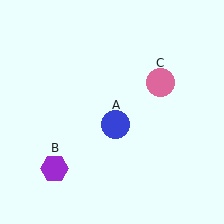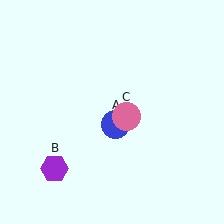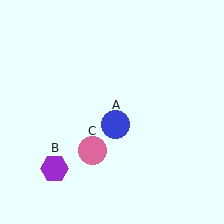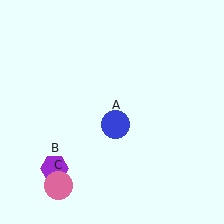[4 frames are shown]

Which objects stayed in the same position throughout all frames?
Blue circle (object A) and purple hexagon (object B) remained stationary.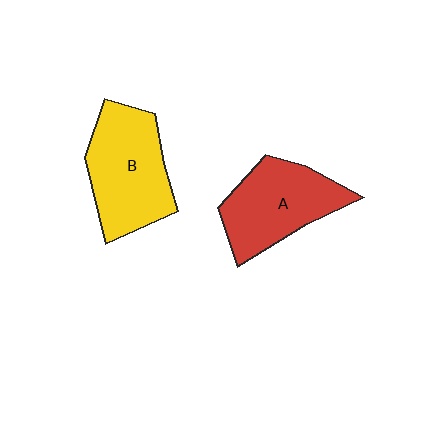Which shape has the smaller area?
Shape A (red).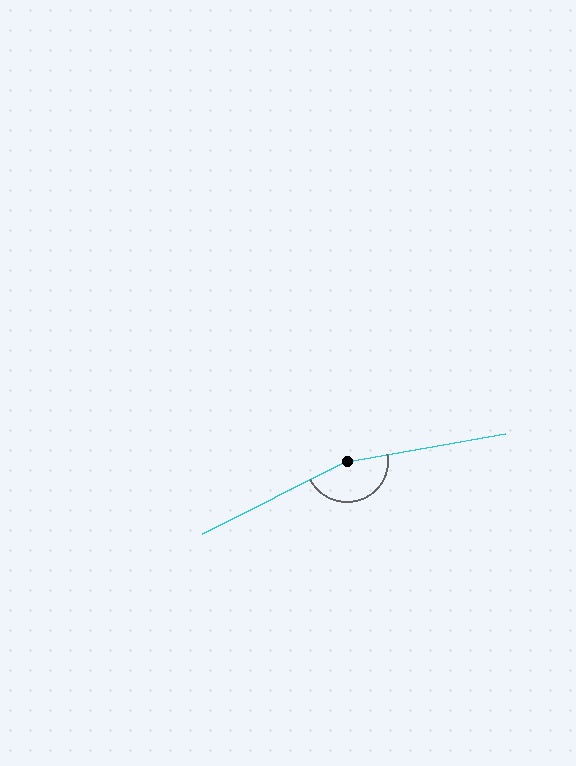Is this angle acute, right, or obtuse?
It is obtuse.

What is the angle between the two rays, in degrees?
Approximately 163 degrees.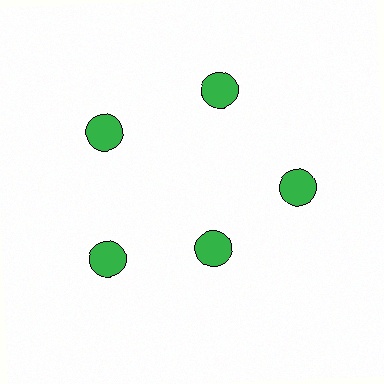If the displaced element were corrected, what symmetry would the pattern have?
It would have 5-fold rotational symmetry — the pattern would map onto itself every 72 degrees.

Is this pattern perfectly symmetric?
No. The 5 green circles are arranged in a ring, but one element near the 5 o'clock position is pulled inward toward the center, breaking the 5-fold rotational symmetry.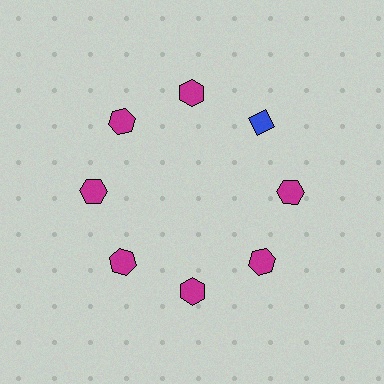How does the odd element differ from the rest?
It differs in both color (blue instead of magenta) and shape (diamond instead of hexagon).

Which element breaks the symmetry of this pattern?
The blue diamond at roughly the 2 o'clock position breaks the symmetry. All other shapes are magenta hexagons.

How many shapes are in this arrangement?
There are 8 shapes arranged in a ring pattern.